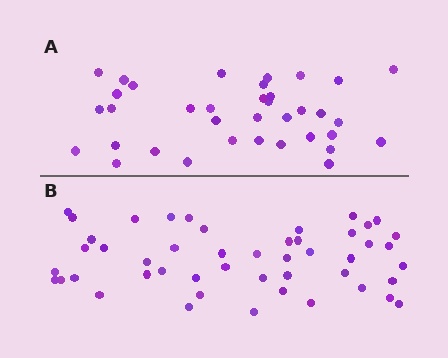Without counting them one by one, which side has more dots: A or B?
Region B (the bottom region) has more dots.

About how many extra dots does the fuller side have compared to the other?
Region B has roughly 12 or so more dots than region A.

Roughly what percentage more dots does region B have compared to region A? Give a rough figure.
About 35% more.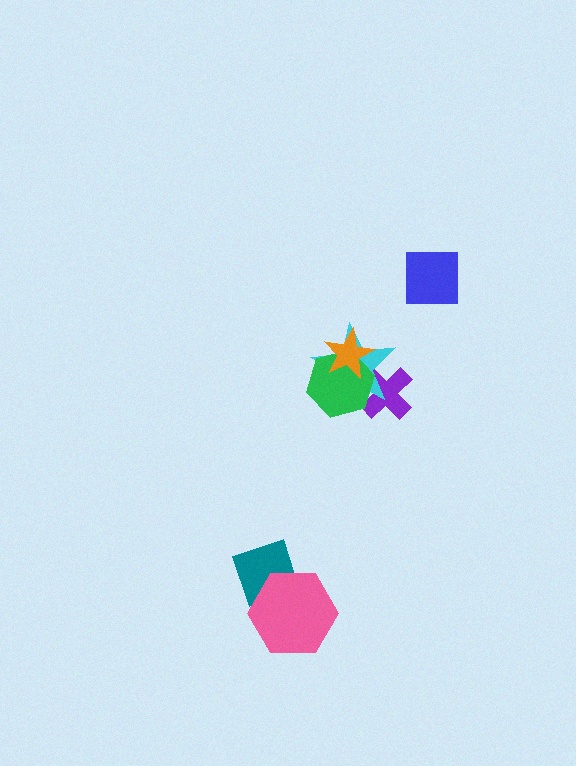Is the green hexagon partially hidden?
Yes, it is partially covered by another shape.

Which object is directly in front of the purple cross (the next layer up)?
The cyan star is directly in front of the purple cross.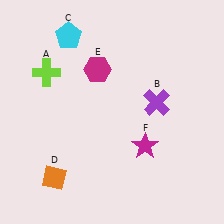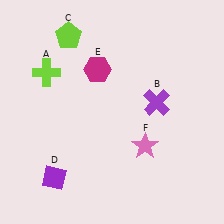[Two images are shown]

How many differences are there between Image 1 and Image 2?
There are 3 differences between the two images.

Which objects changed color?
C changed from cyan to lime. D changed from orange to purple. F changed from magenta to pink.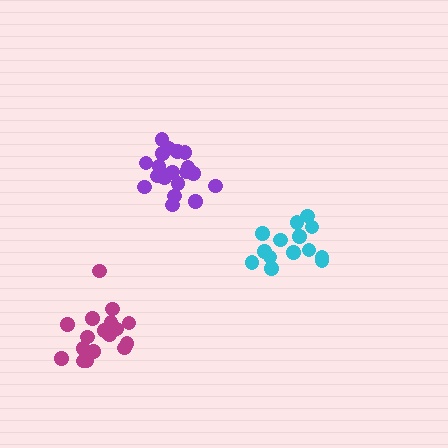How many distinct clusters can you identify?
There are 3 distinct clusters.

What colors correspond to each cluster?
The clusters are colored: purple, cyan, magenta.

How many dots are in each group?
Group 1: 20 dots, Group 2: 14 dots, Group 3: 17 dots (51 total).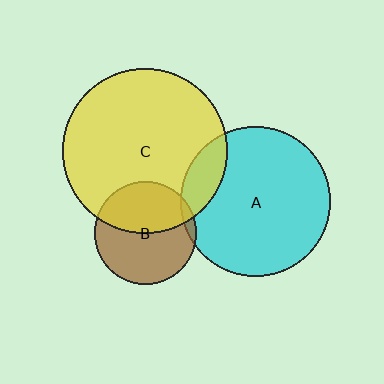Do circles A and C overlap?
Yes.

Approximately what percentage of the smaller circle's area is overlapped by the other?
Approximately 15%.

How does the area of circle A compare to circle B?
Approximately 2.1 times.